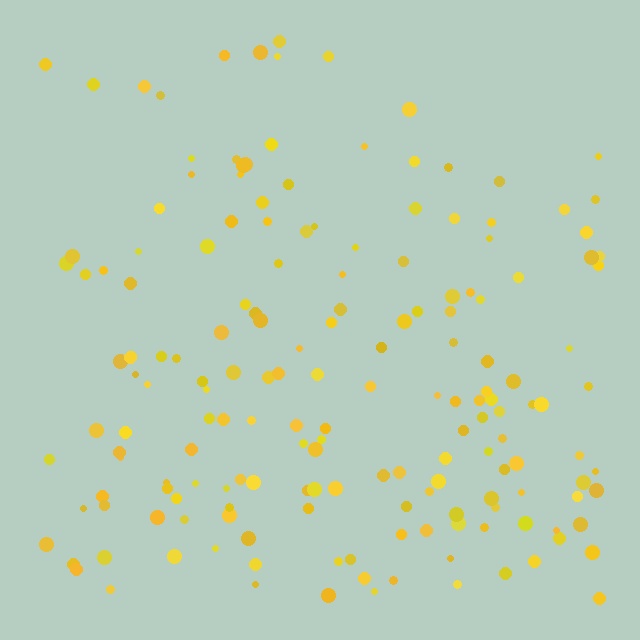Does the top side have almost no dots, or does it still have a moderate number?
Still a moderate number, just noticeably fewer than the bottom.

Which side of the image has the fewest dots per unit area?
The top.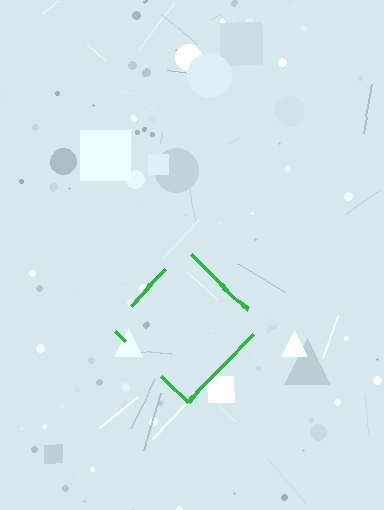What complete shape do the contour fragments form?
The contour fragments form a diamond.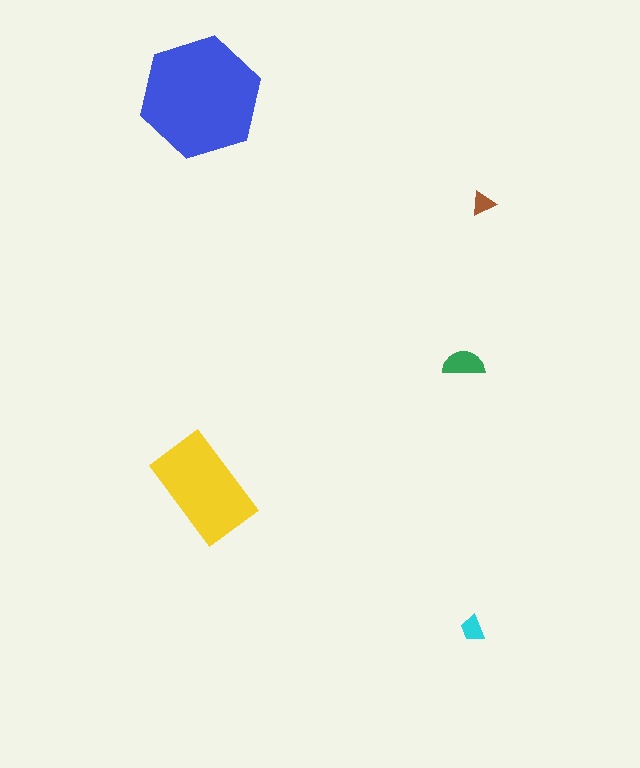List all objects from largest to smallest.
The blue hexagon, the yellow rectangle, the green semicircle, the cyan trapezoid, the brown triangle.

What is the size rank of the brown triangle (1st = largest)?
5th.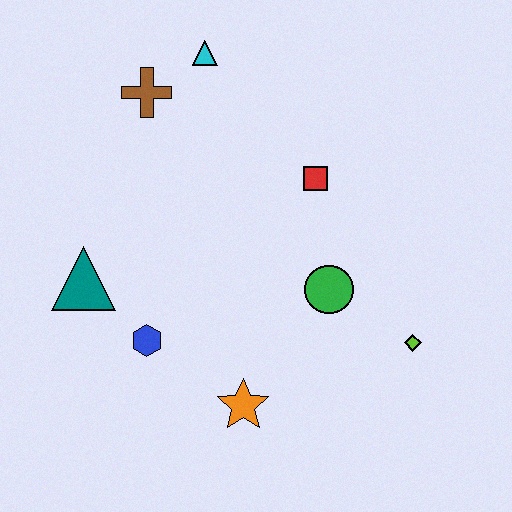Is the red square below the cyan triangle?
Yes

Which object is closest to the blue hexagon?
The teal triangle is closest to the blue hexagon.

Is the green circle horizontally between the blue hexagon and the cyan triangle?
No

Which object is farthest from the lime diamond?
The brown cross is farthest from the lime diamond.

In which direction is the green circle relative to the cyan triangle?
The green circle is below the cyan triangle.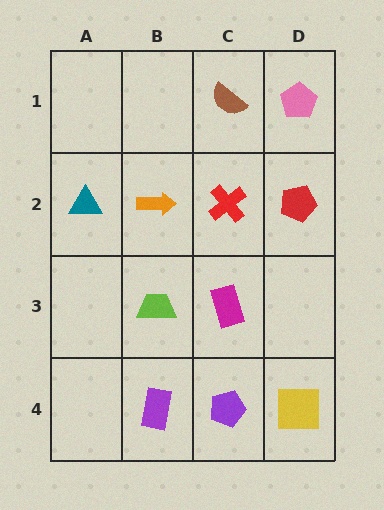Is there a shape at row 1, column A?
No, that cell is empty.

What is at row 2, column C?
A red cross.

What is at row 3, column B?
A lime trapezoid.